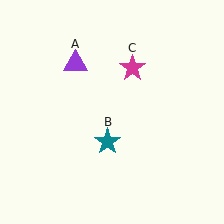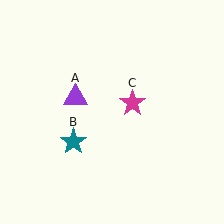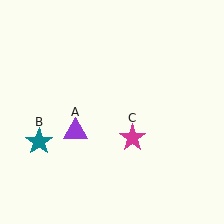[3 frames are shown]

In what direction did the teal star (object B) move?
The teal star (object B) moved left.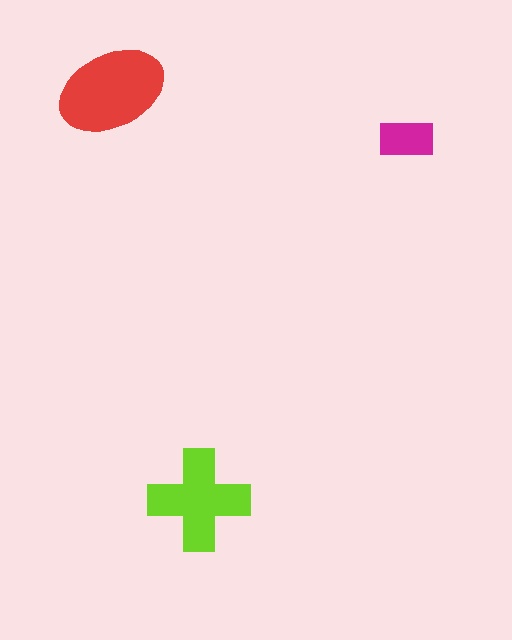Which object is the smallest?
The magenta rectangle.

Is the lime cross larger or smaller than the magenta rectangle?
Larger.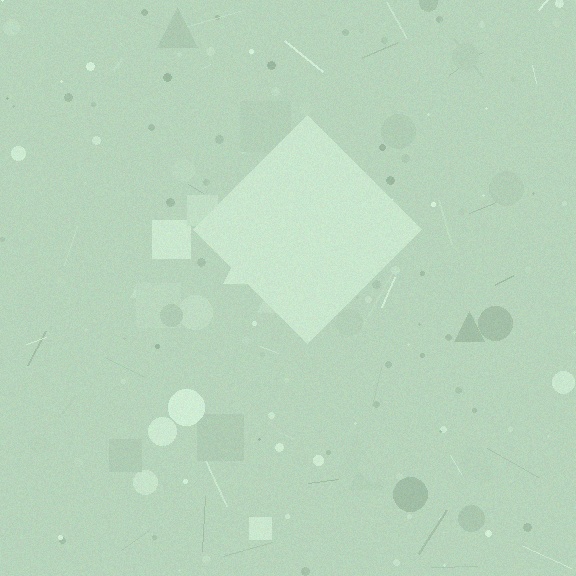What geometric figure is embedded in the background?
A diamond is embedded in the background.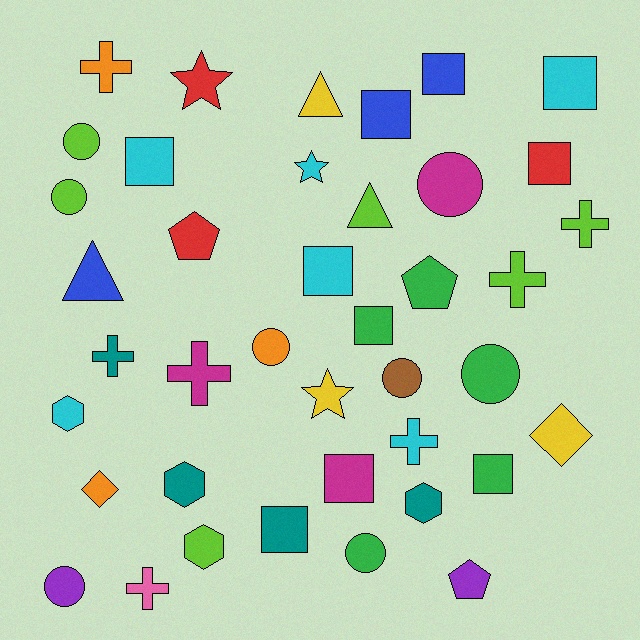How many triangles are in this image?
There are 3 triangles.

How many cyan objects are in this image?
There are 6 cyan objects.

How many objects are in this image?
There are 40 objects.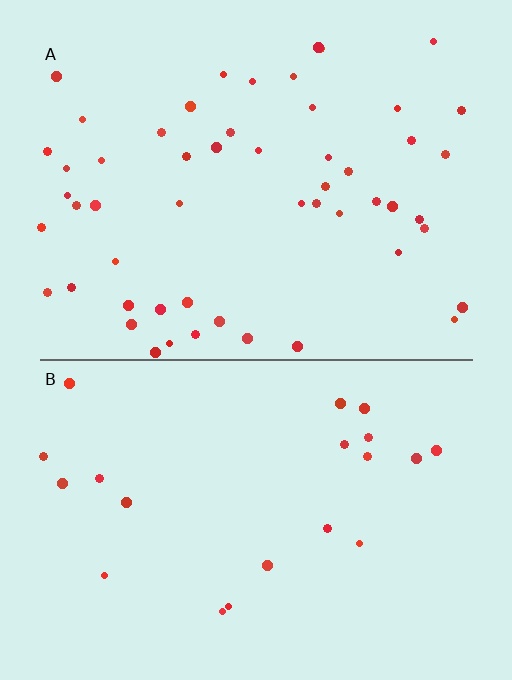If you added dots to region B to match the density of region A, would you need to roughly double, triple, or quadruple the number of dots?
Approximately triple.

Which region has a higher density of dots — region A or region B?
A (the top).